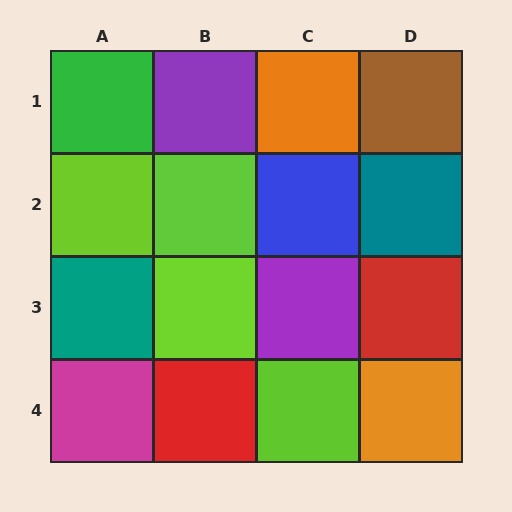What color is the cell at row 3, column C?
Purple.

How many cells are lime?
4 cells are lime.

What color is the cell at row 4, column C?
Lime.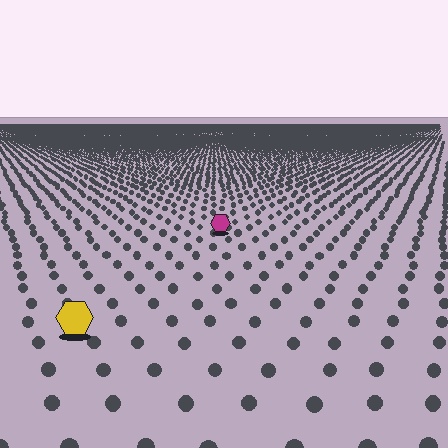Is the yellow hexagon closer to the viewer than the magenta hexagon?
Yes. The yellow hexagon is closer — you can tell from the texture gradient: the ground texture is coarser near it.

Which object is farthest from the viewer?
The magenta hexagon is farthest from the viewer. It appears smaller and the ground texture around it is denser.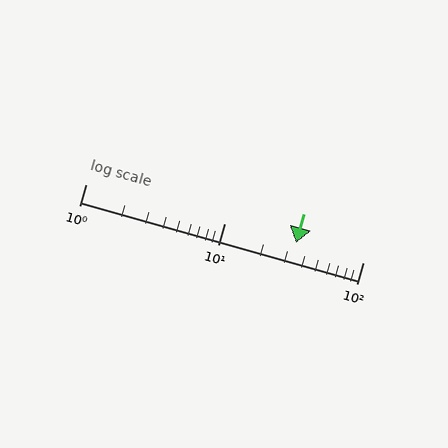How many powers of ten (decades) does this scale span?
The scale spans 2 decades, from 1 to 100.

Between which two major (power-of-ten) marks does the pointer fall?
The pointer is between 10 and 100.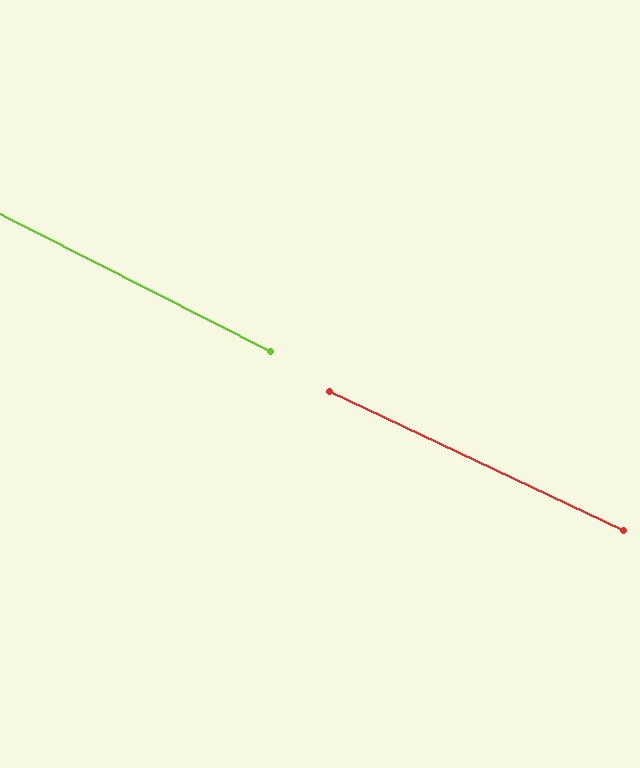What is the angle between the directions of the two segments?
Approximately 2 degrees.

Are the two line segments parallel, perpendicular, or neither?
Parallel — their directions differ by only 1.6°.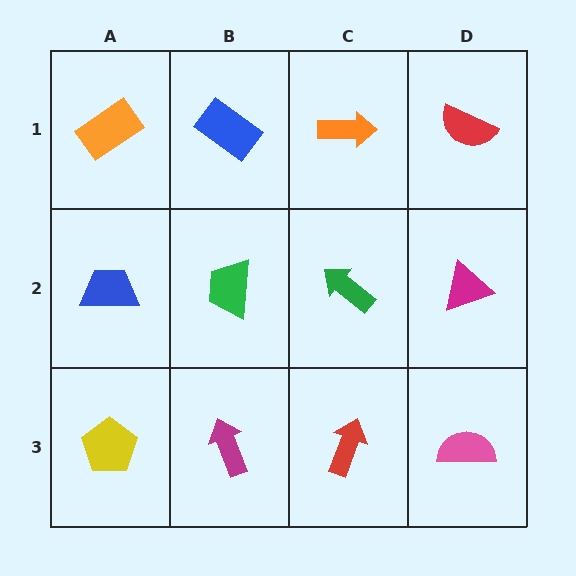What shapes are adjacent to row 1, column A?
A blue trapezoid (row 2, column A), a blue rectangle (row 1, column B).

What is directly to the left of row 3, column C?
A magenta arrow.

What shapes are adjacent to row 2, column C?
An orange arrow (row 1, column C), a red arrow (row 3, column C), a green trapezoid (row 2, column B), a magenta triangle (row 2, column D).